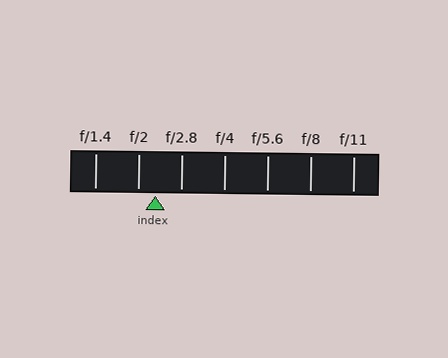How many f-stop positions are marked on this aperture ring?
There are 7 f-stop positions marked.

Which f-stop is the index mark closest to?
The index mark is closest to f/2.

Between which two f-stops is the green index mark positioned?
The index mark is between f/2 and f/2.8.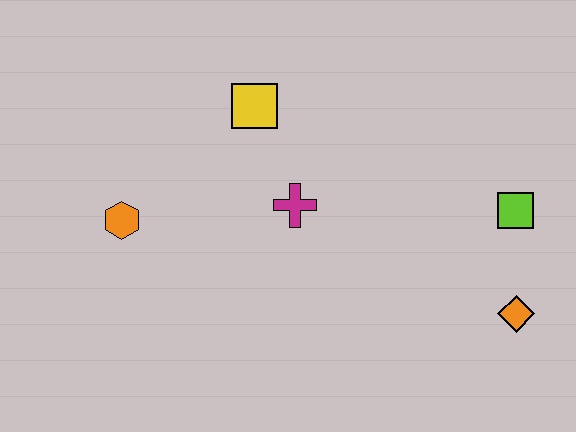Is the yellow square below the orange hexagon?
No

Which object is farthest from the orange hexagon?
The orange diamond is farthest from the orange hexagon.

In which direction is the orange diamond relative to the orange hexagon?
The orange diamond is to the right of the orange hexagon.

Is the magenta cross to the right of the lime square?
No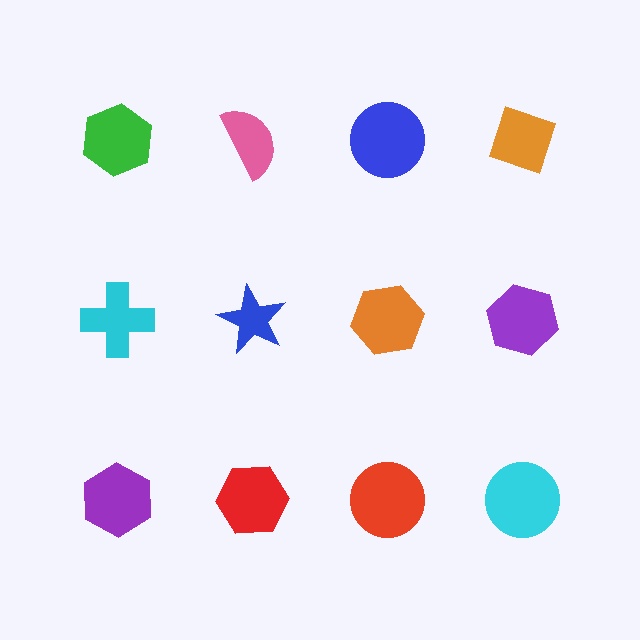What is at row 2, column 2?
A blue star.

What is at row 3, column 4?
A cyan circle.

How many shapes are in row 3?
4 shapes.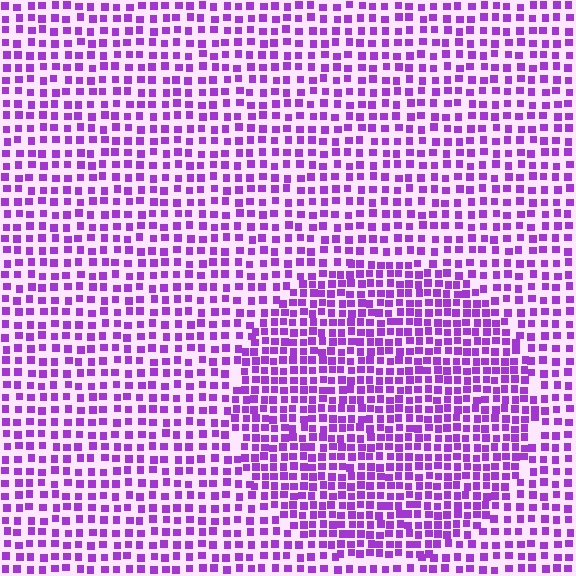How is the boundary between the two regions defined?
The boundary is defined by a change in element density (approximately 1.6x ratio). All elements are the same color, size, and shape.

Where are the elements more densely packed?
The elements are more densely packed inside the circle boundary.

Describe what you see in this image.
The image contains small purple elements arranged at two different densities. A circle-shaped region is visible where the elements are more densely packed than the surrounding area.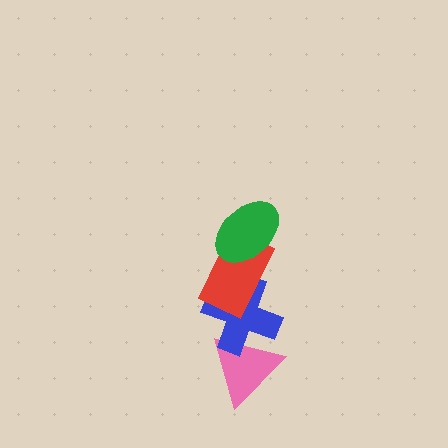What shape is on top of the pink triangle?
The blue cross is on top of the pink triangle.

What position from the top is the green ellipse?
The green ellipse is 1st from the top.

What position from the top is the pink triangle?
The pink triangle is 4th from the top.